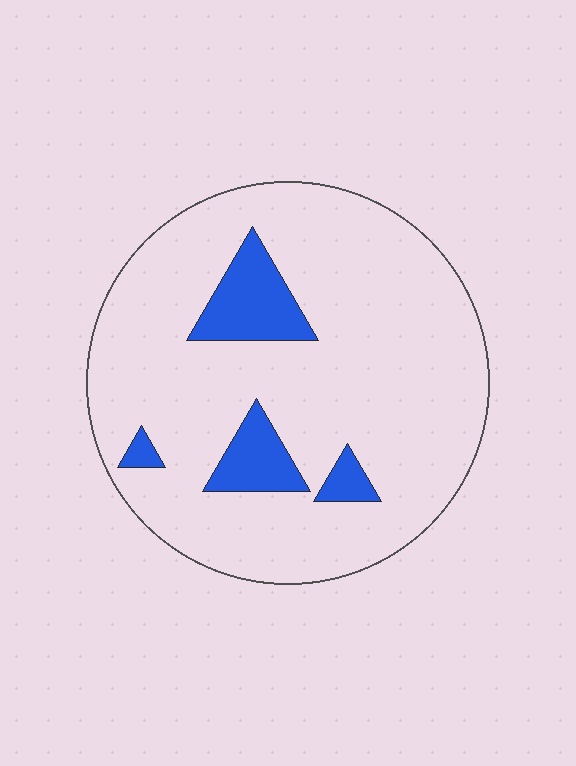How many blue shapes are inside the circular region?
4.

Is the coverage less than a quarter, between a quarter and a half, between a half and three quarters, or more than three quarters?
Less than a quarter.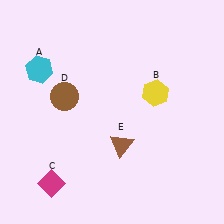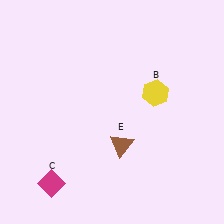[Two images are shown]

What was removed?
The cyan hexagon (A), the brown circle (D) were removed in Image 2.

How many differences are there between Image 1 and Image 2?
There are 2 differences between the two images.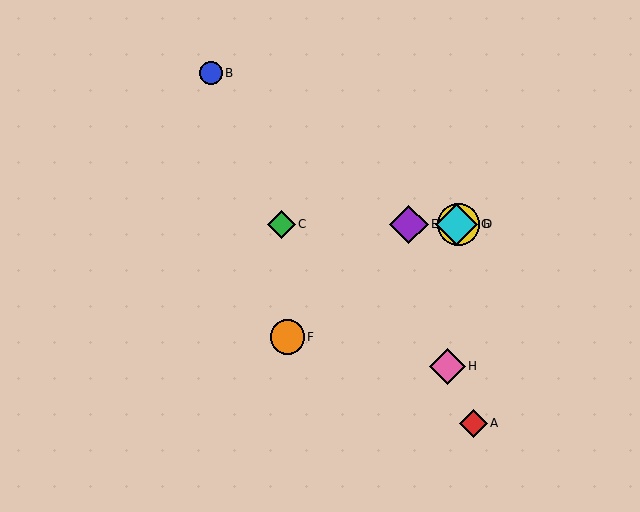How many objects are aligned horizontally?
4 objects (C, D, E, G) are aligned horizontally.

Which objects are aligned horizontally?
Objects C, D, E, G are aligned horizontally.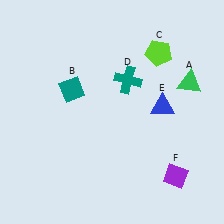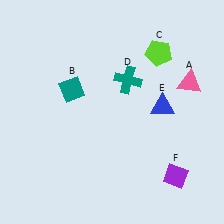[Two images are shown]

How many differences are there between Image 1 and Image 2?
There is 1 difference between the two images.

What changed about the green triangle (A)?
In Image 1, A is green. In Image 2, it changed to pink.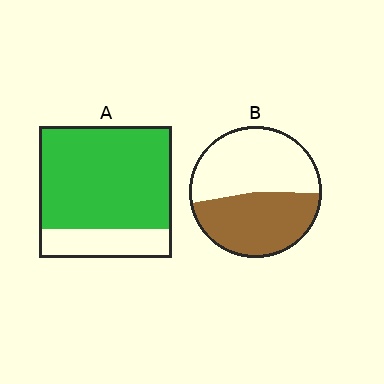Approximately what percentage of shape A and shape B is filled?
A is approximately 80% and B is approximately 45%.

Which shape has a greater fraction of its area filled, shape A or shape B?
Shape A.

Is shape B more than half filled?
Roughly half.